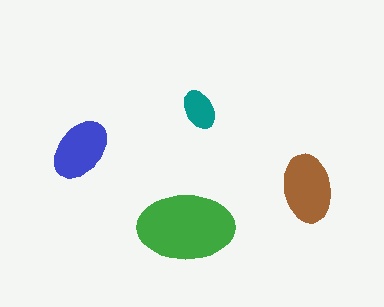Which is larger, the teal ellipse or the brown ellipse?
The brown one.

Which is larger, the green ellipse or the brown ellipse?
The green one.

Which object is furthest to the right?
The brown ellipse is rightmost.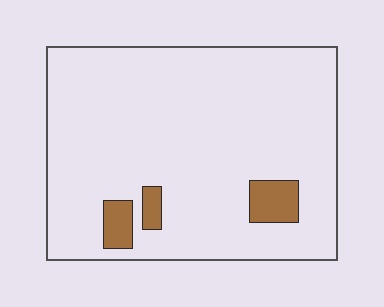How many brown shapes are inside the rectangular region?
3.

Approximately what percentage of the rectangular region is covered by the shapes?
Approximately 5%.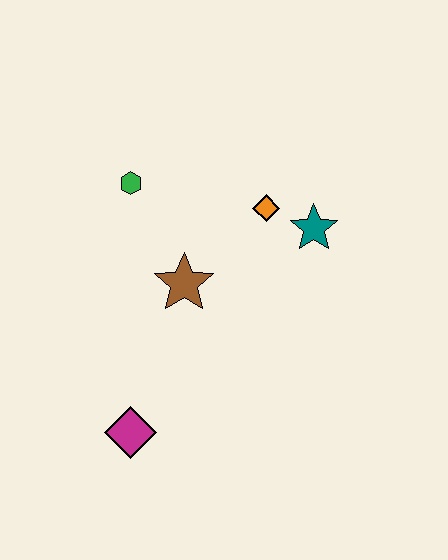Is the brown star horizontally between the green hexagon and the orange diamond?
Yes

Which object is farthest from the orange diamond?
The magenta diamond is farthest from the orange diamond.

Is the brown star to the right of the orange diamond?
No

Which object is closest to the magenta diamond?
The brown star is closest to the magenta diamond.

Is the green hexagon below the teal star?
No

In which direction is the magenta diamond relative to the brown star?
The magenta diamond is below the brown star.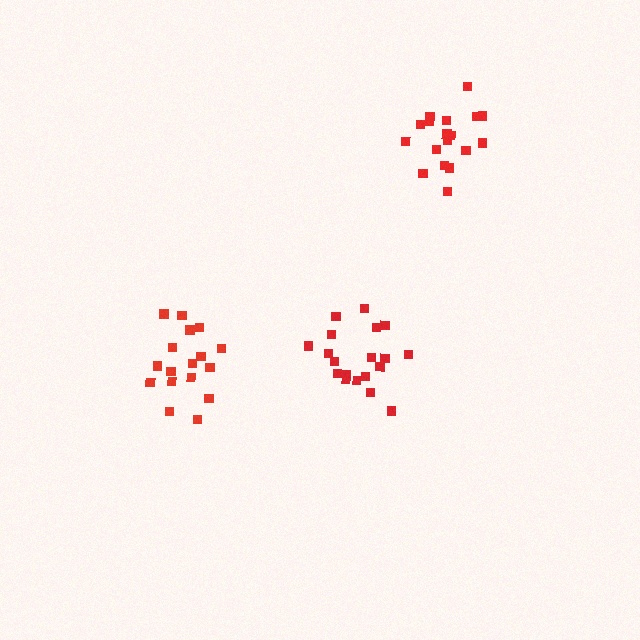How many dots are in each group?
Group 1: 19 dots, Group 2: 18 dots, Group 3: 17 dots (54 total).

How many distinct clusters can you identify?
There are 3 distinct clusters.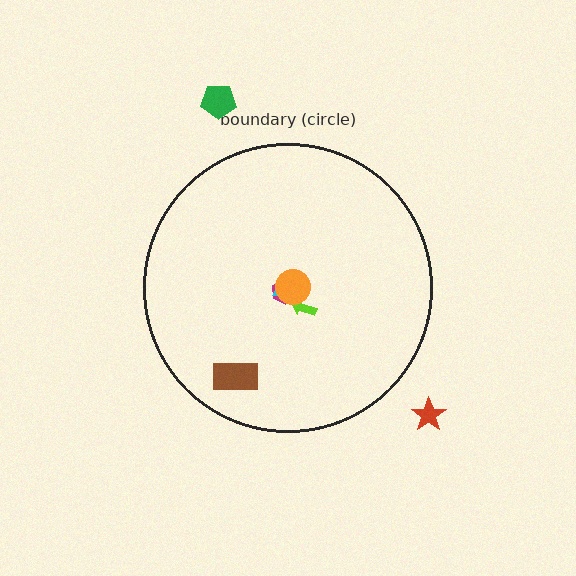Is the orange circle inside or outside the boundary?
Inside.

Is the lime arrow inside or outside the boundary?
Inside.